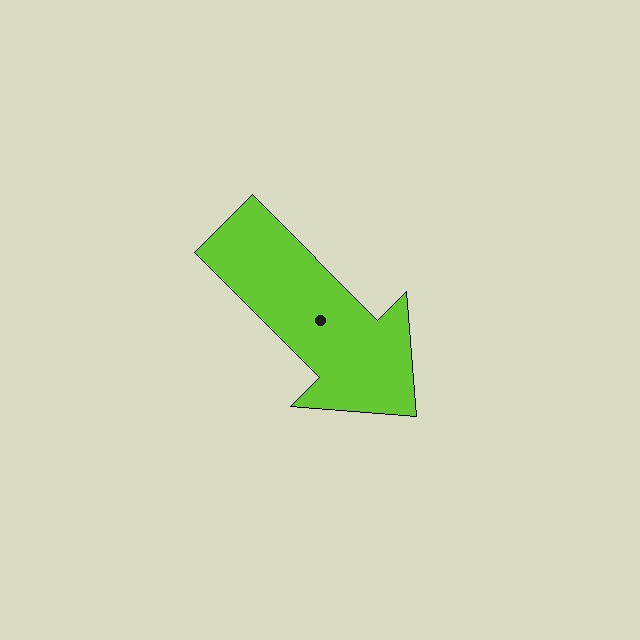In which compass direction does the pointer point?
Southeast.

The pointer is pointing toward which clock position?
Roughly 5 o'clock.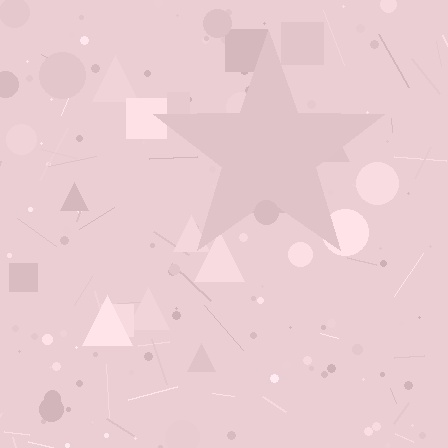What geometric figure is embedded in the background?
A star is embedded in the background.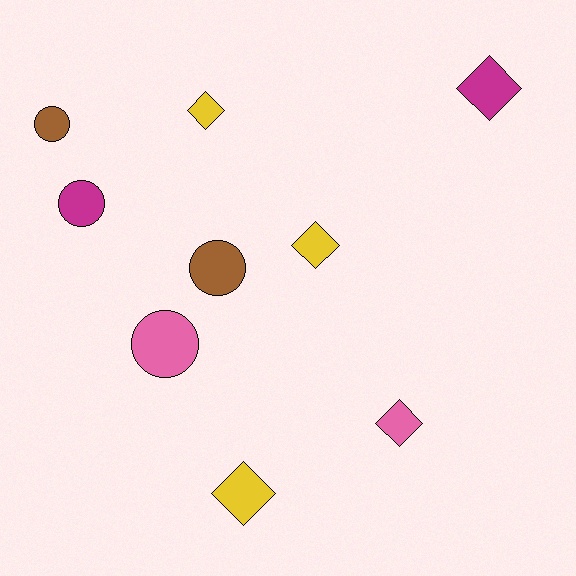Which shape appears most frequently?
Diamond, with 5 objects.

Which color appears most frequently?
Yellow, with 3 objects.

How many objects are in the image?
There are 9 objects.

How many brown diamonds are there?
There are no brown diamonds.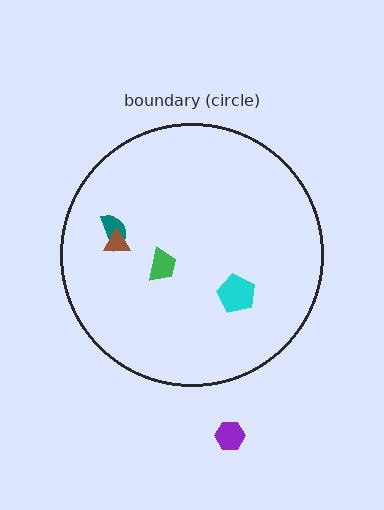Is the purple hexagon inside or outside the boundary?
Outside.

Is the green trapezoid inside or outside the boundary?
Inside.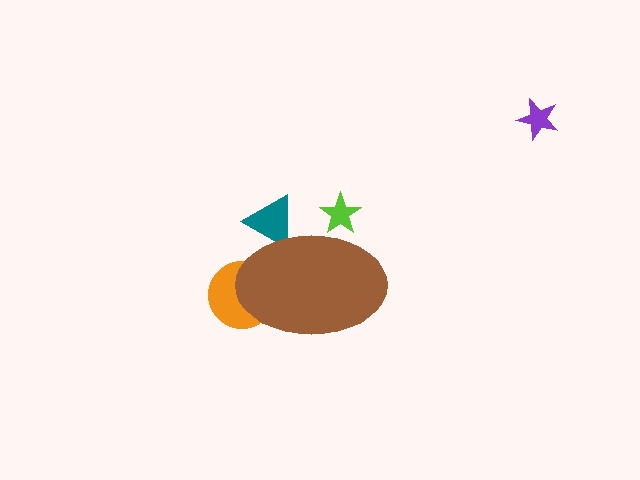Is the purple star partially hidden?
No, the purple star is fully visible.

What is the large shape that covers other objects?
A brown ellipse.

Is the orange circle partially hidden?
Yes, the orange circle is partially hidden behind the brown ellipse.